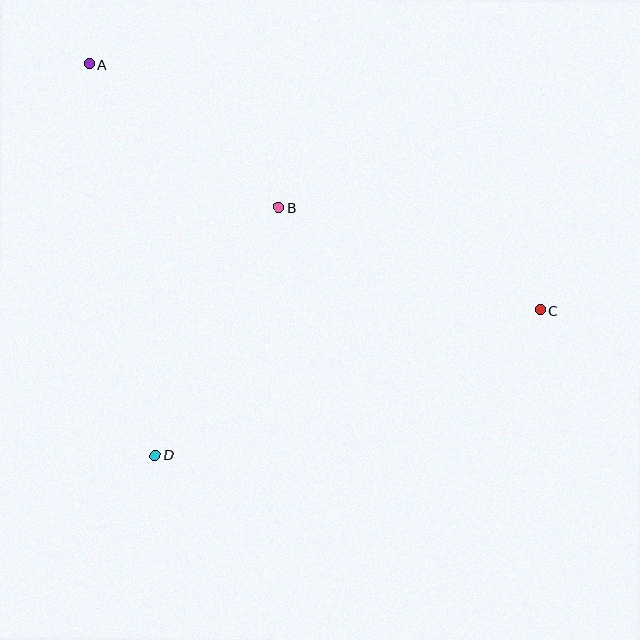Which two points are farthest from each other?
Points A and C are farthest from each other.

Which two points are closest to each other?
Points A and B are closest to each other.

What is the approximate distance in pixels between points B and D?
The distance between B and D is approximately 277 pixels.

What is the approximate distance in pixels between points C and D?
The distance between C and D is approximately 412 pixels.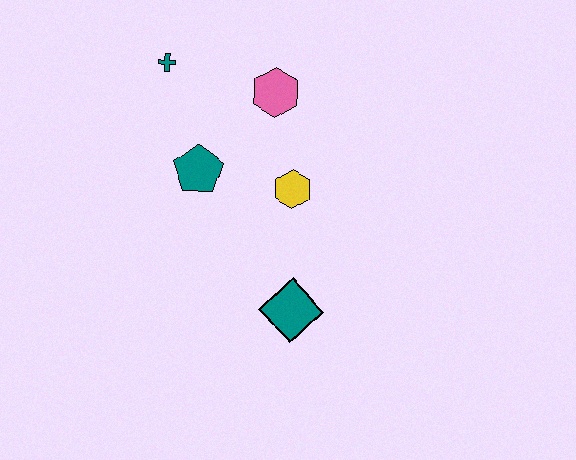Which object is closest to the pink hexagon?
The yellow hexagon is closest to the pink hexagon.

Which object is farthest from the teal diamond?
The teal cross is farthest from the teal diamond.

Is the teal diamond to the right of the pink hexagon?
Yes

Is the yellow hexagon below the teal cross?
Yes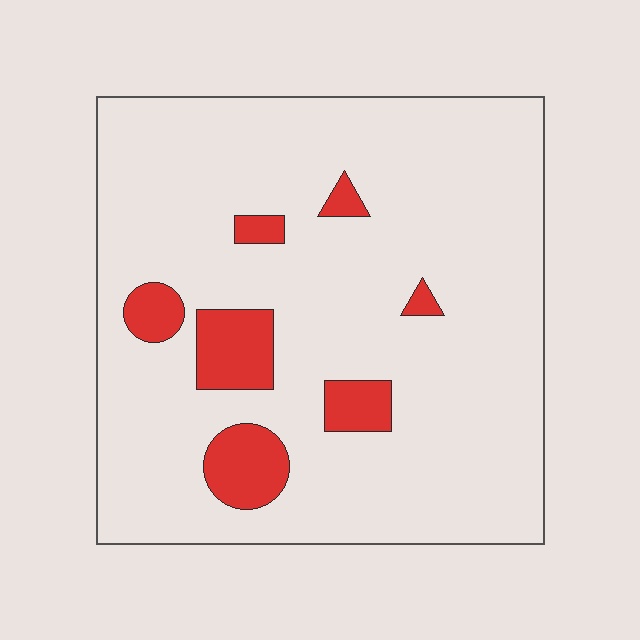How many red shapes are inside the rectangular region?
7.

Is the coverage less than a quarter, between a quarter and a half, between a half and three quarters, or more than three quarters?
Less than a quarter.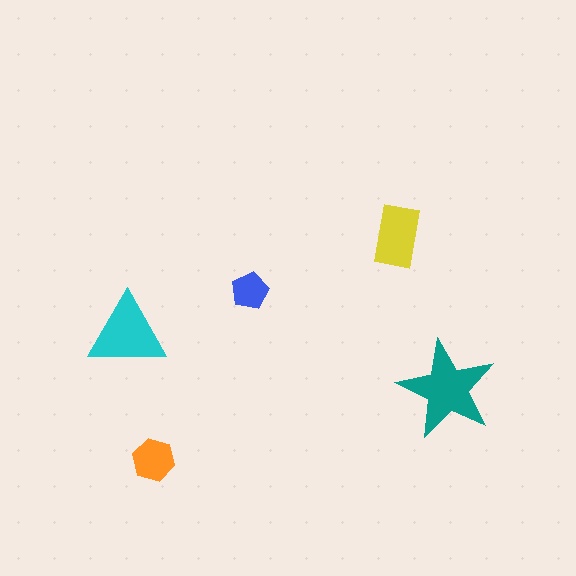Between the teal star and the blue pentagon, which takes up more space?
The teal star.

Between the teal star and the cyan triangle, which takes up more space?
The teal star.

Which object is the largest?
The teal star.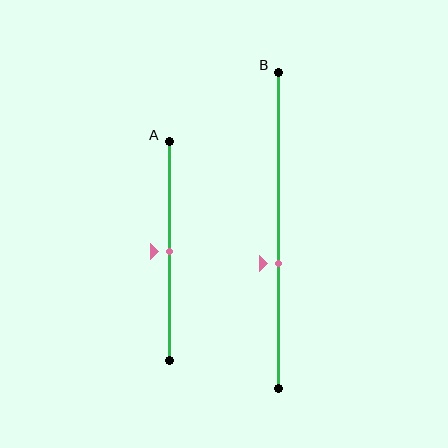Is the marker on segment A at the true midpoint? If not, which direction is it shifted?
Yes, the marker on segment A is at the true midpoint.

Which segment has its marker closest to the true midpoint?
Segment A has its marker closest to the true midpoint.